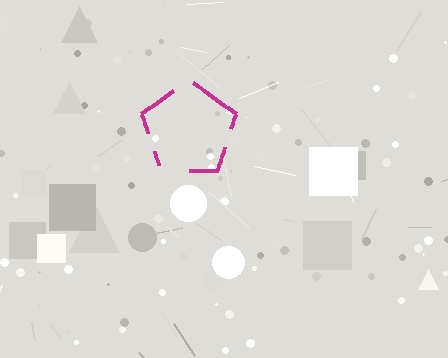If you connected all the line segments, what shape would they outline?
They would outline a pentagon.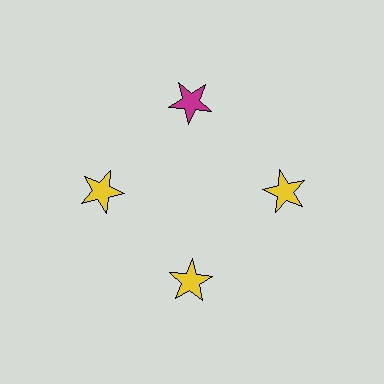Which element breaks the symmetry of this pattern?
The magenta star at roughly the 12 o'clock position breaks the symmetry. All other shapes are yellow stars.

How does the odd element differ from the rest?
It has a different color: magenta instead of yellow.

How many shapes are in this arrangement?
There are 4 shapes arranged in a ring pattern.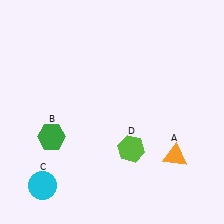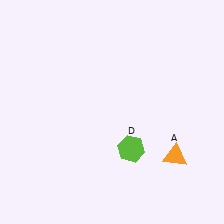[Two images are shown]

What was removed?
The green hexagon (B), the cyan circle (C) were removed in Image 2.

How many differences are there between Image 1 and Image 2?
There are 2 differences between the two images.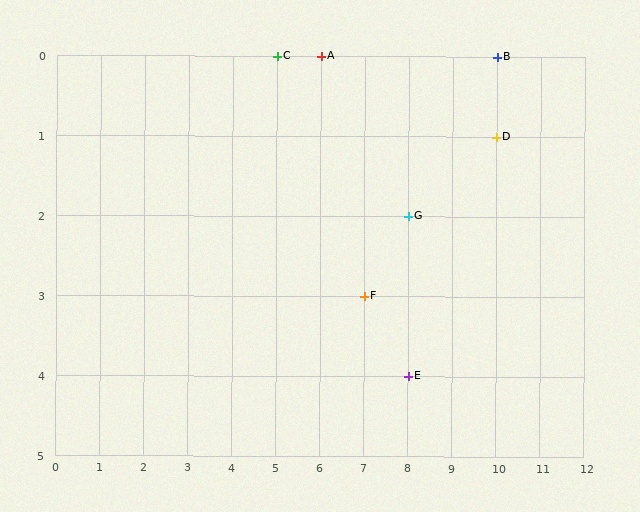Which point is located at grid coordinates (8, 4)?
Point E is at (8, 4).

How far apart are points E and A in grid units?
Points E and A are 2 columns and 4 rows apart (about 4.5 grid units diagonally).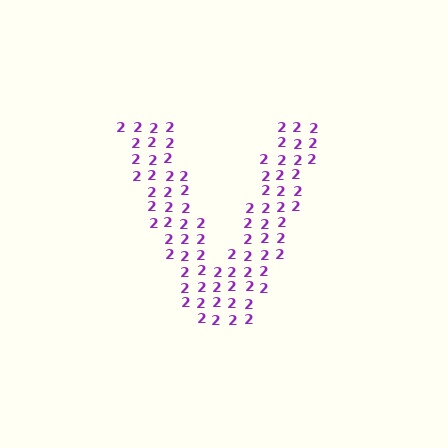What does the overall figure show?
The overall figure shows the letter V.